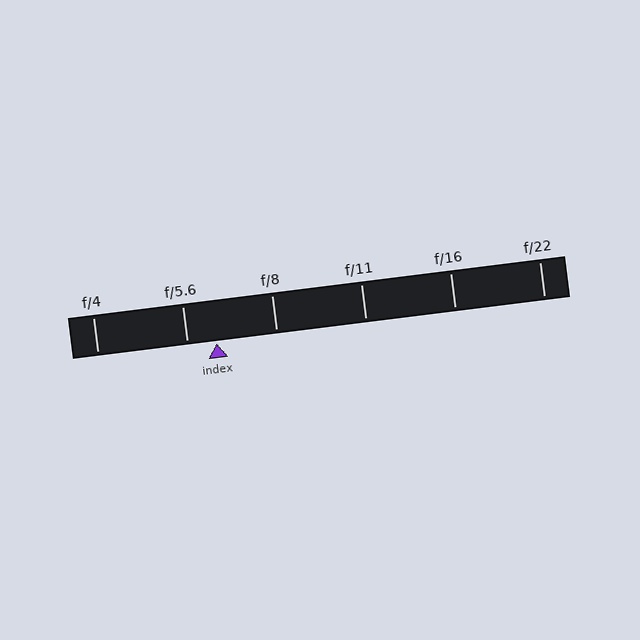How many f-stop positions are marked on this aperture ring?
There are 6 f-stop positions marked.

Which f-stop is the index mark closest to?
The index mark is closest to f/5.6.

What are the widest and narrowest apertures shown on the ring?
The widest aperture shown is f/4 and the narrowest is f/22.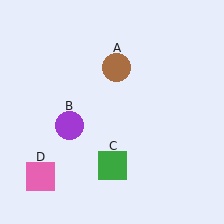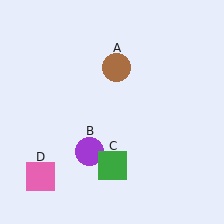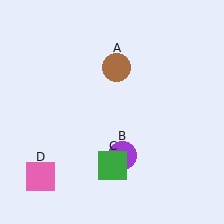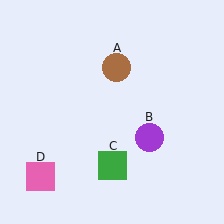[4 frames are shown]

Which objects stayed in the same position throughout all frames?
Brown circle (object A) and green square (object C) and pink square (object D) remained stationary.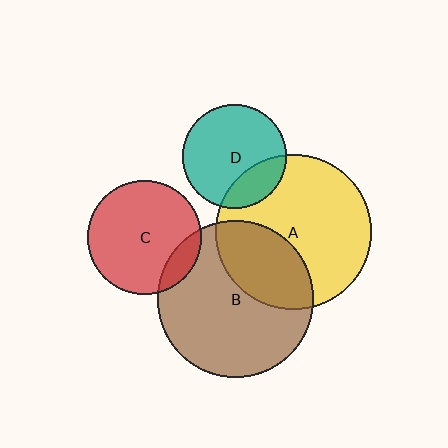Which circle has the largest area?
Circle B (brown).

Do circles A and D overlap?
Yes.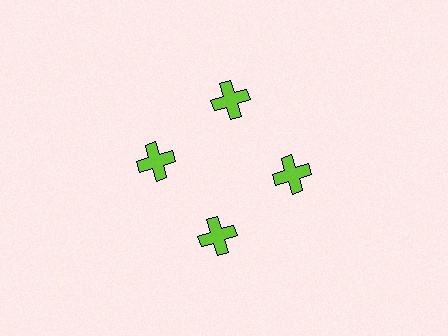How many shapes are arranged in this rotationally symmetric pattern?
There are 4 shapes, arranged in 4 groups of 1.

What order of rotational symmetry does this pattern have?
This pattern has 4-fold rotational symmetry.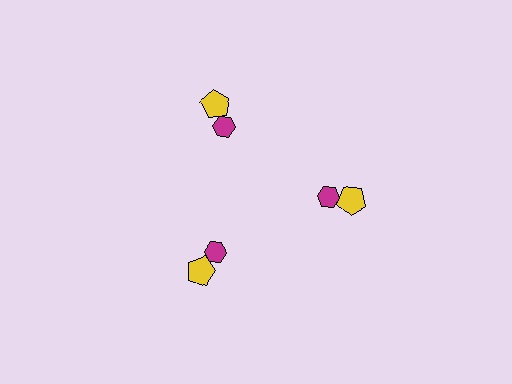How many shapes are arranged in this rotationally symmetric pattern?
There are 6 shapes, arranged in 3 groups of 2.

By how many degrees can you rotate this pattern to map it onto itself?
The pattern maps onto itself every 120 degrees of rotation.